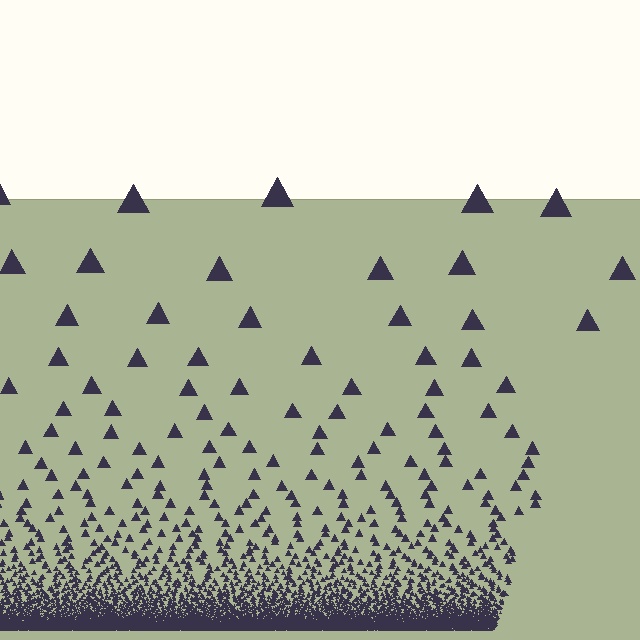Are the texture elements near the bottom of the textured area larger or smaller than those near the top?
Smaller. The gradient is inverted — elements near the bottom are smaller and denser.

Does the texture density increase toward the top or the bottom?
Density increases toward the bottom.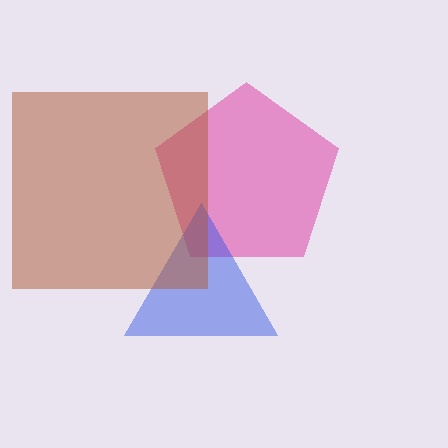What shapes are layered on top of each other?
The layered shapes are: a pink pentagon, a blue triangle, a brown square.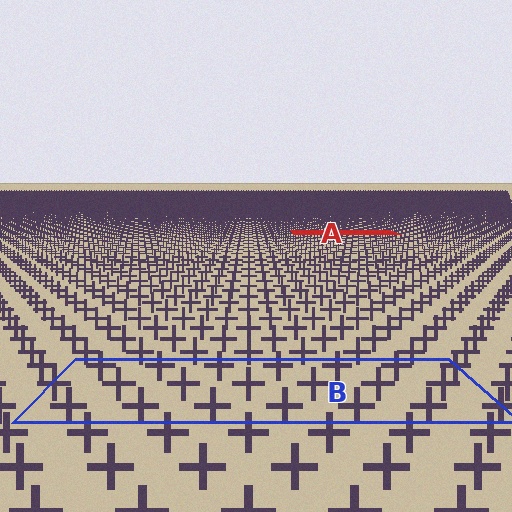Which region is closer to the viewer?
Region B is closer. The texture elements there are larger and more spread out.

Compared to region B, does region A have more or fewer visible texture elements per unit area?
Region A has more texture elements per unit area — they are packed more densely because it is farther away.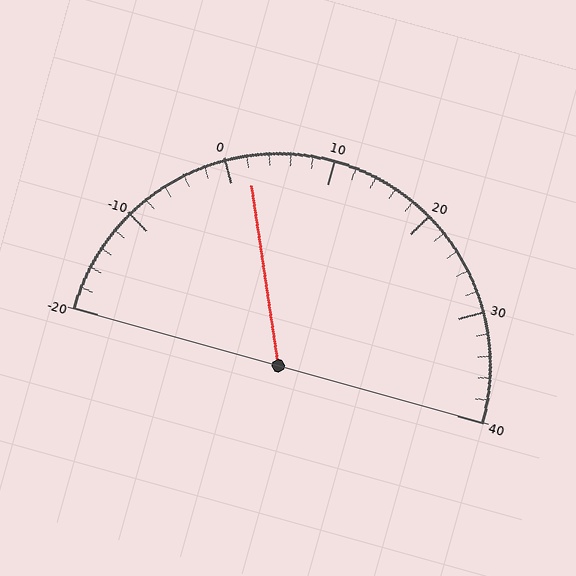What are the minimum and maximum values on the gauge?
The gauge ranges from -20 to 40.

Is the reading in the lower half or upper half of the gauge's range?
The reading is in the lower half of the range (-20 to 40).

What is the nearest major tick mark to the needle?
The nearest major tick mark is 0.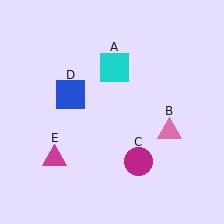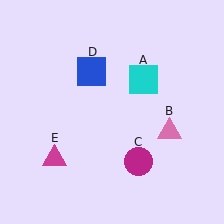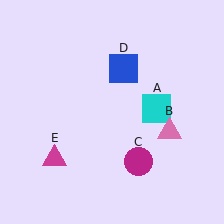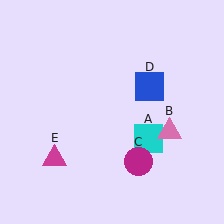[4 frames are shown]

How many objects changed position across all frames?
2 objects changed position: cyan square (object A), blue square (object D).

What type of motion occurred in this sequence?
The cyan square (object A), blue square (object D) rotated clockwise around the center of the scene.